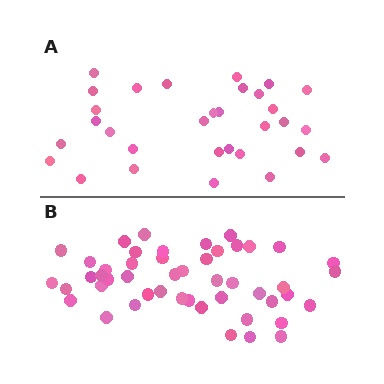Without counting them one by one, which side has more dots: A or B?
Region B (the bottom region) has more dots.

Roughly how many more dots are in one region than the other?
Region B has approximately 15 more dots than region A.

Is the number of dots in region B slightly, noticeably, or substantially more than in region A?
Region B has substantially more. The ratio is roughly 1.5 to 1.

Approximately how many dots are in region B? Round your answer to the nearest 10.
About 50 dots. (The exact count is 48, which rounds to 50.)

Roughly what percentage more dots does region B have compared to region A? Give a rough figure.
About 55% more.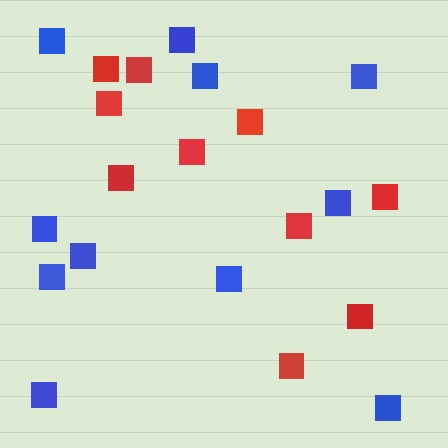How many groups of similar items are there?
There are 2 groups: one group of red squares (10) and one group of blue squares (11).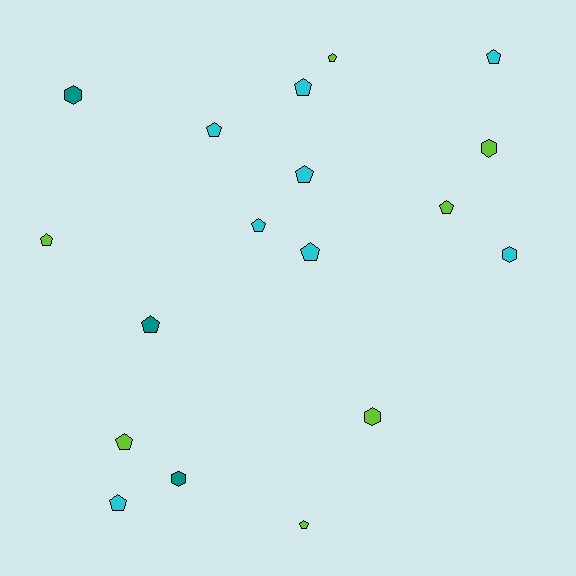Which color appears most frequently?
Cyan, with 8 objects.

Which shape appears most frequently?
Pentagon, with 13 objects.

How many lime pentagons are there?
There are 5 lime pentagons.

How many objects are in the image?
There are 18 objects.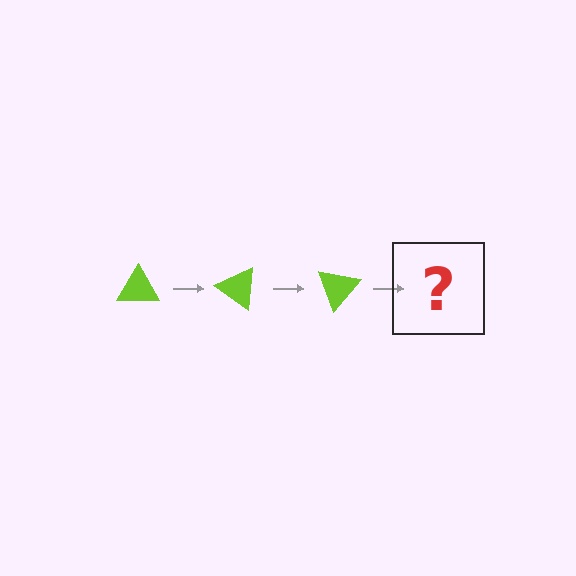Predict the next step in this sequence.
The next step is a lime triangle rotated 105 degrees.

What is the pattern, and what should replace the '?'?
The pattern is that the triangle rotates 35 degrees each step. The '?' should be a lime triangle rotated 105 degrees.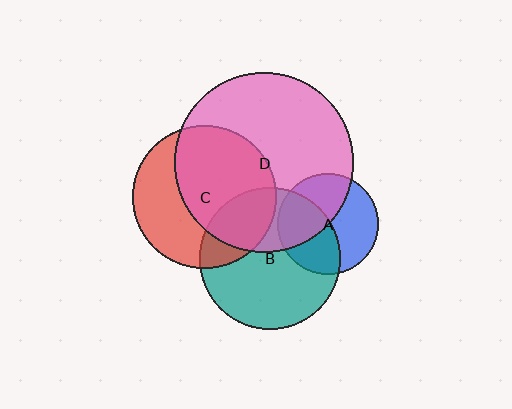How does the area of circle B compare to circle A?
Approximately 2.0 times.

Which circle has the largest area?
Circle D (pink).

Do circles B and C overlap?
Yes.